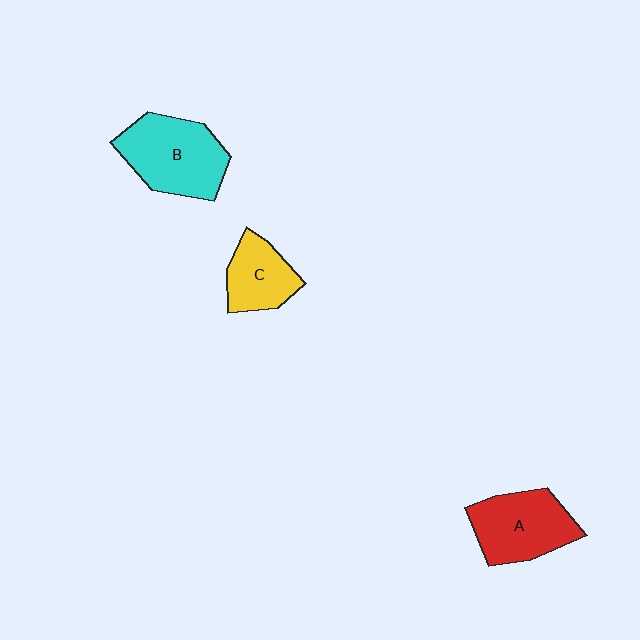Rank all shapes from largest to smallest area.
From largest to smallest: B (cyan), A (red), C (yellow).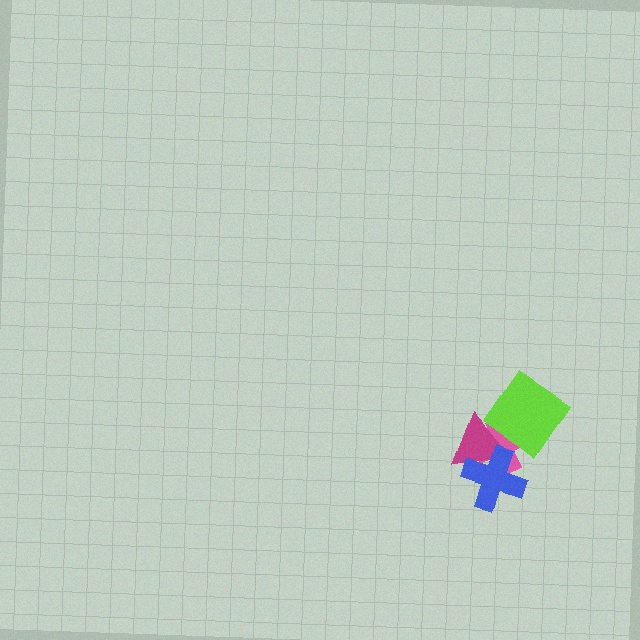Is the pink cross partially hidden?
Yes, it is partially covered by another shape.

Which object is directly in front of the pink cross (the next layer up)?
The magenta triangle is directly in front of the pink cross.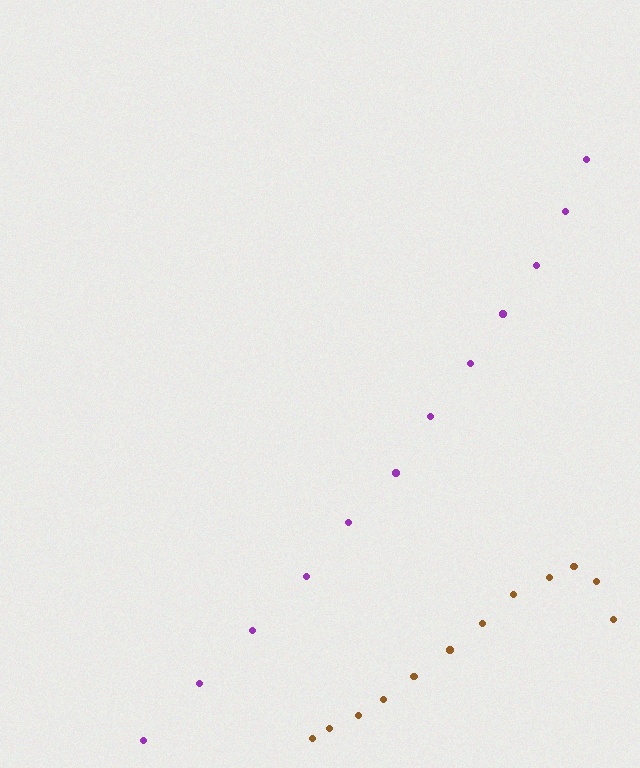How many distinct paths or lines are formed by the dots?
There are 2 distinct paths.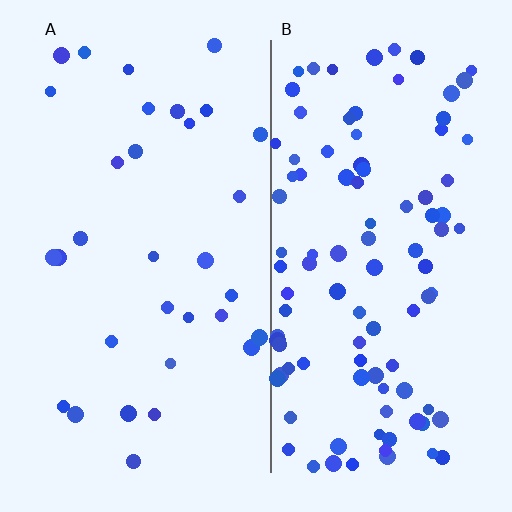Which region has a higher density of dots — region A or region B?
B (the right).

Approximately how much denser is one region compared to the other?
Approximately 3.1× — region B over region A.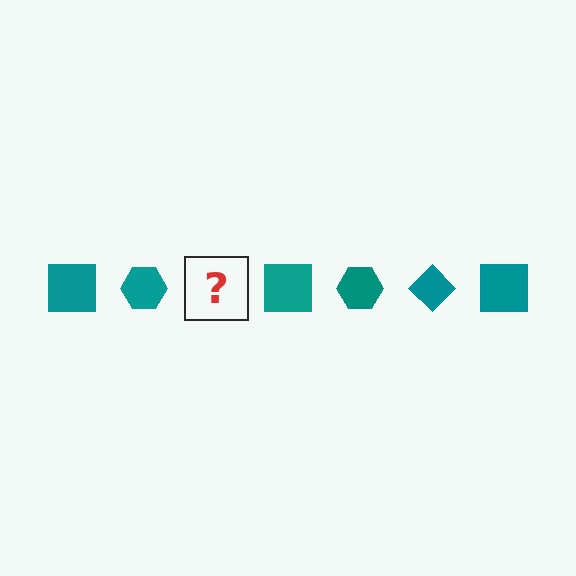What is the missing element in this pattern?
The missing element is a teal diamond.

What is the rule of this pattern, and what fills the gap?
The rule is that the pattern cycles through square, hexagon, diamond shapes in teal. The gap should be filled with a teal diamond.